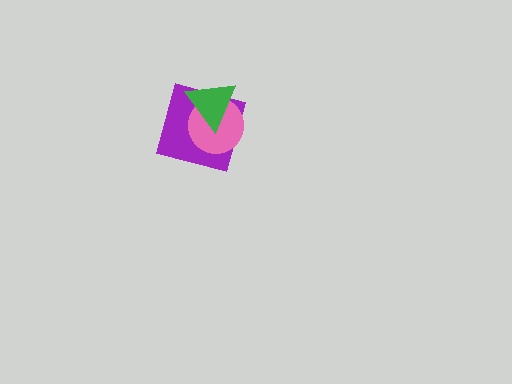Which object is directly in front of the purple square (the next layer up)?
The pink circle is directly in front of the purple square.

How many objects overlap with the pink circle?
2 objects overlap with the pink circle.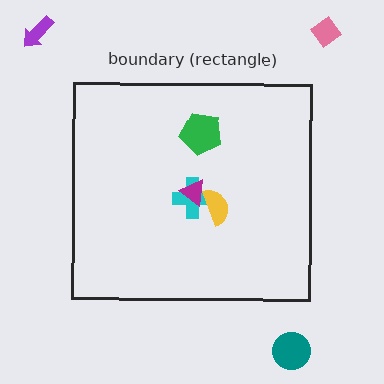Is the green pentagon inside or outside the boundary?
Inside.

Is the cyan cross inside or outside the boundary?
Inside.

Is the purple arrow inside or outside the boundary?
Outside.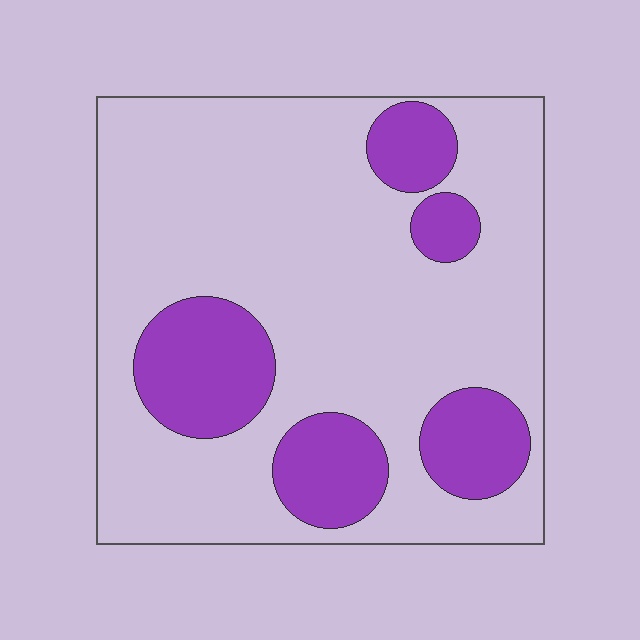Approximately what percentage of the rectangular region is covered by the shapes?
Approximately 25%.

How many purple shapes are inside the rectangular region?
5.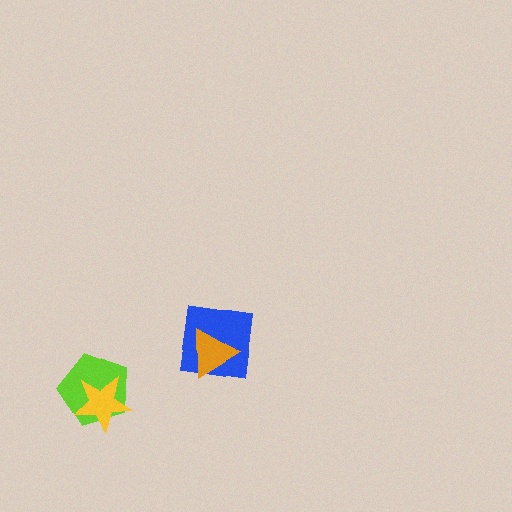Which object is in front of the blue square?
The orange triangle is in front of the blue square.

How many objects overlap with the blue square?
1 object overlaps with the blue square.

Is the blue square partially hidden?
Yes, it is partially covered by another shape.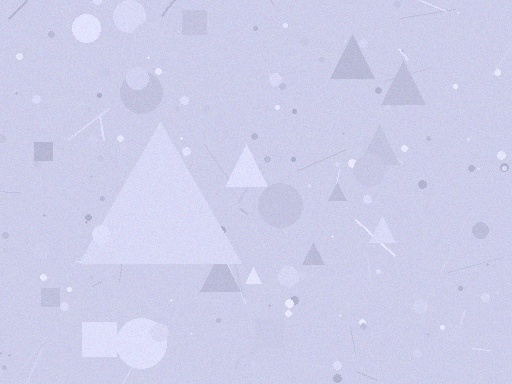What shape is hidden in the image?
A triangle is hidden in the image.